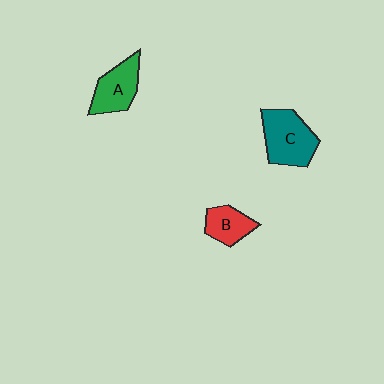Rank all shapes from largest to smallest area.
From largest to smallest: C (teal), A (green), B (red).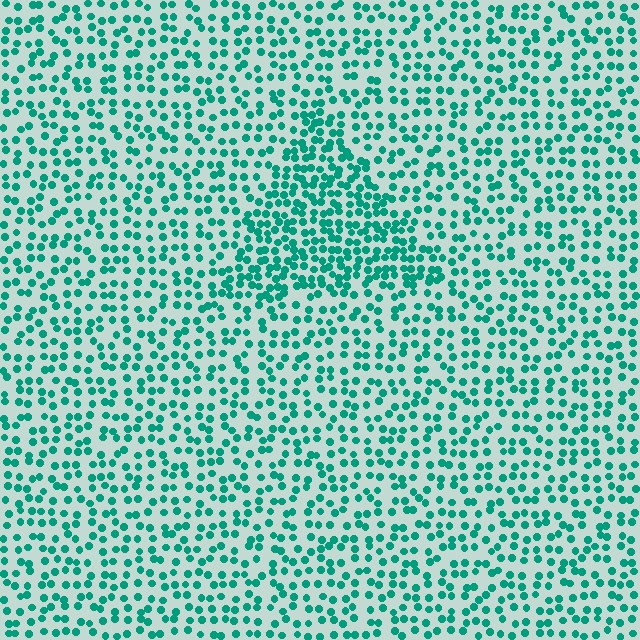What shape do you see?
I see a triangle.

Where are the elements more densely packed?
The elements are more densely packed inside the triangle boundary.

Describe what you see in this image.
The image contains small teal elements arranged at two different densities. A triangle-shaped region is visible where the elements are more densely packed than the surrounding area.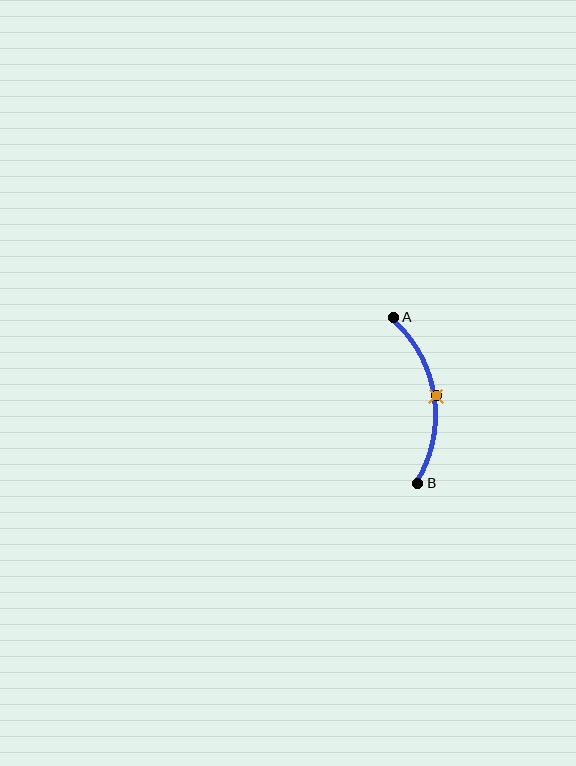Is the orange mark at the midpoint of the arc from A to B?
Yes. The orange mark lies on the arc at equal arc-length from both A and B — it is the arc midpoint.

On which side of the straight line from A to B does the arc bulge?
The arc bulges to the right of the straight line connecting A and B.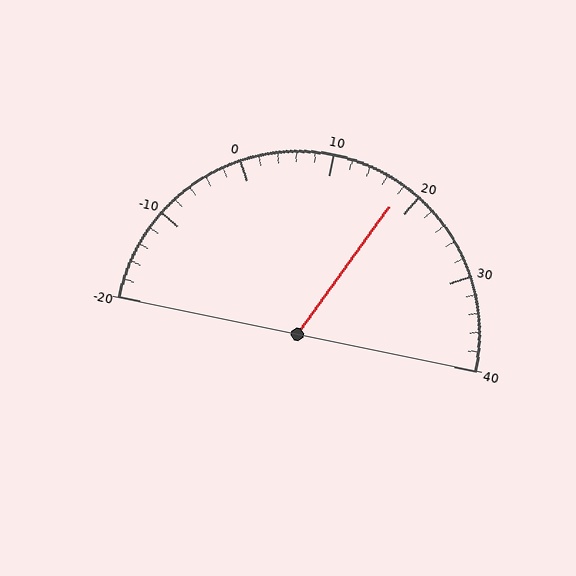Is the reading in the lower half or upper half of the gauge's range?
The reading is in the upper half of the range (-20 to 40).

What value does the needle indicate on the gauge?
The needle indicates approximately 18.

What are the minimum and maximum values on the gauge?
The gauge ranges from -20 to 40.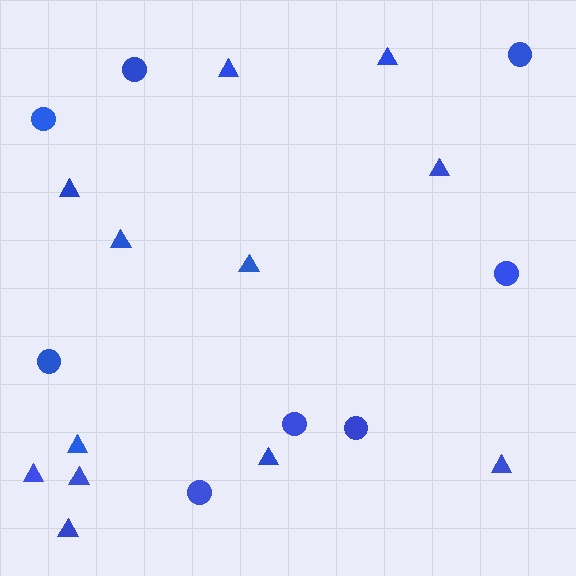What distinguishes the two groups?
There are 2 groups: one group of circles (8) and one group of triangles (12).